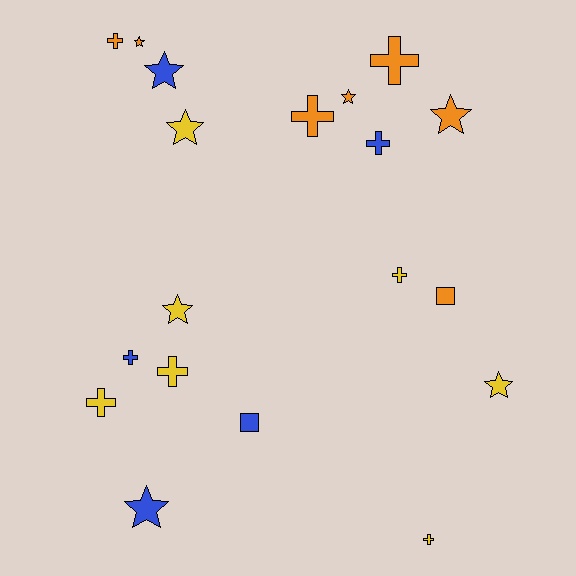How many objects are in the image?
There are 19 objects.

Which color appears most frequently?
Orange, with 7 objects.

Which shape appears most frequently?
Cross, with 9 objects.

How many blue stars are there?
There are 2 blue stars.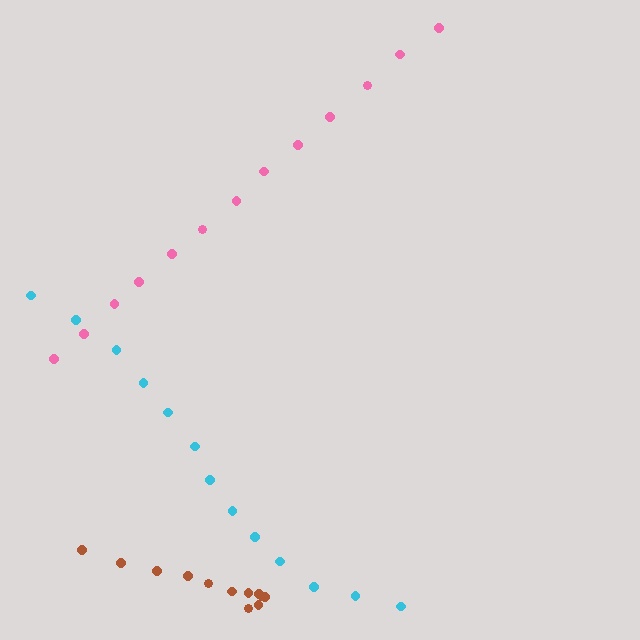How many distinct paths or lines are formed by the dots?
There are 3 distinct paths.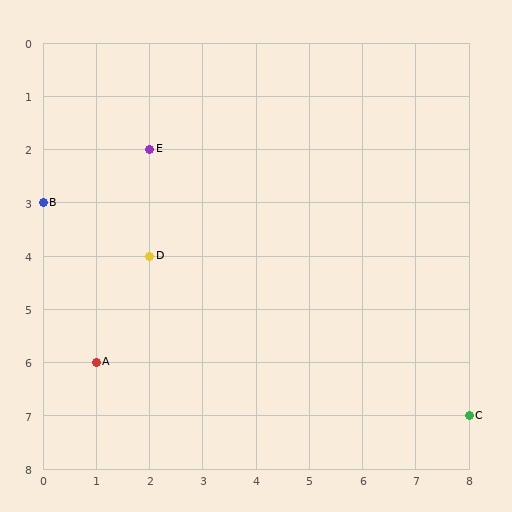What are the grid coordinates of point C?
Point C is at grid coordinates (8, 7).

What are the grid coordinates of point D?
Point D is at grid coordinates (2, 4).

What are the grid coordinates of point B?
Point B is at grid coordinates (0, 3).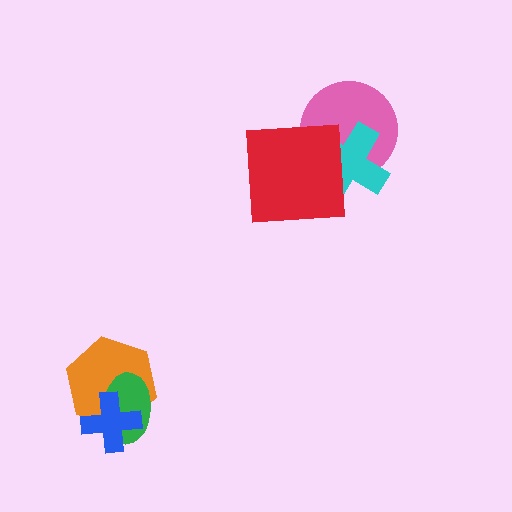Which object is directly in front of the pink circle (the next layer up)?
The cyan cross is directly in front of the pink circle.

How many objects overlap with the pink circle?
2 objects overlap with the pink circle.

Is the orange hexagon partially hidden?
Yes, it is partially covered by another shape.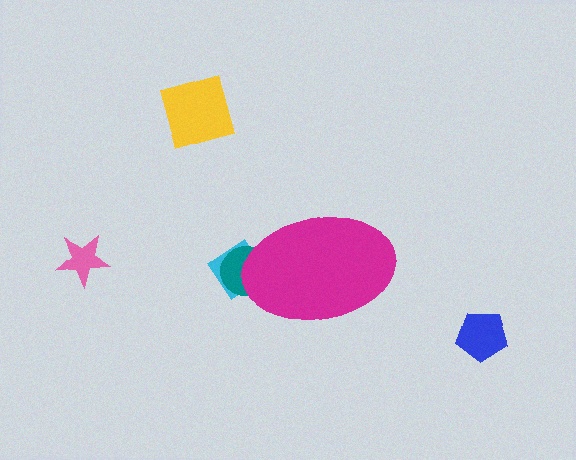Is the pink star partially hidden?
No, the pink star is fully visible.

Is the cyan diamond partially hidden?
Yes, the cyan diamond is partially hidden behind the magenta ellipse.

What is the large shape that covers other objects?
A magenta ellipse.